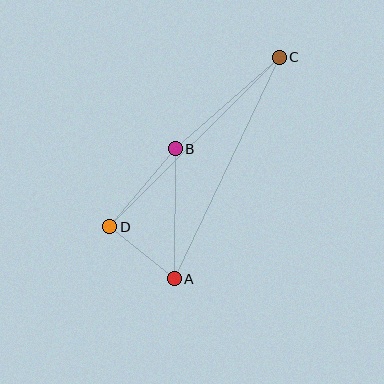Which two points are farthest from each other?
Points A and C are farthest from each other.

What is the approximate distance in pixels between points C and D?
The distance between C and D is approximately 240 pixels.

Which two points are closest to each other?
Points A and D are closest to each other.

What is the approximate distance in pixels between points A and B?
The distance between A and B is approximately 130 pixels.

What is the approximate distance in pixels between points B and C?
The distance between B and C is approximately 139 pixels.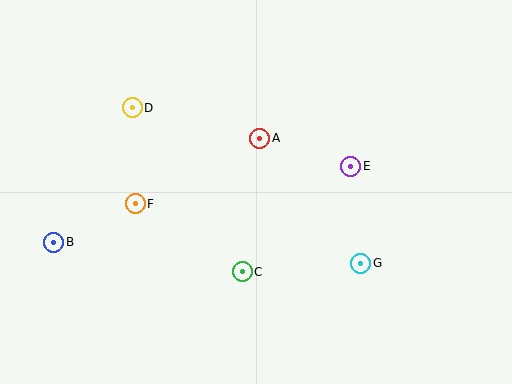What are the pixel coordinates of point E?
Point E is at (351, 166).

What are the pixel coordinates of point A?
Point A is at (260, 138).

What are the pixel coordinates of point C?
Point C is at (242, 272).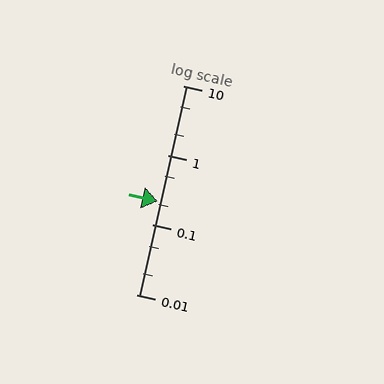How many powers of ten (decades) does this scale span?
The scale spans 3 decades, from 0.01 to 10.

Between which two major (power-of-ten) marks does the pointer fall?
The pointer is between 0.1 and 1.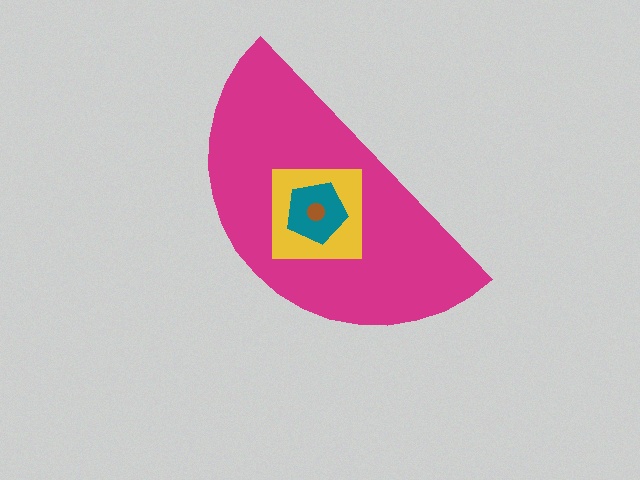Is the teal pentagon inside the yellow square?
Yes.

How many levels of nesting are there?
4.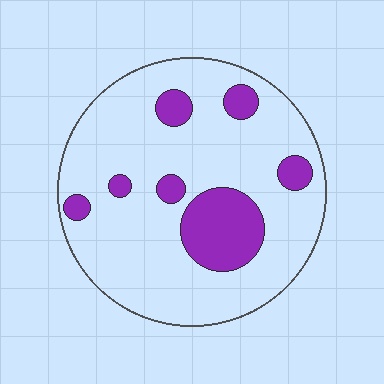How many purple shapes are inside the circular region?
7.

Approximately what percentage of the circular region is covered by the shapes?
Approximately 20%.